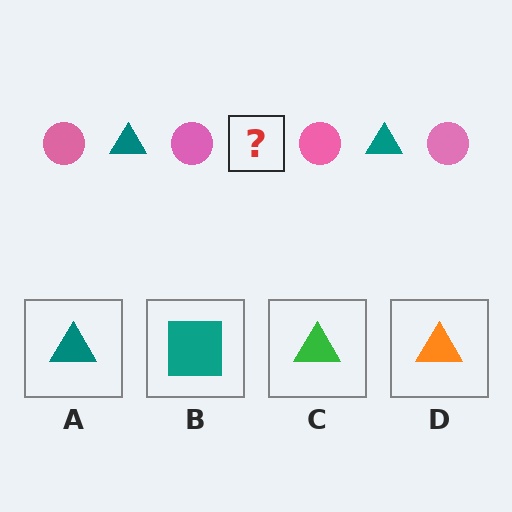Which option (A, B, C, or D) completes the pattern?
A.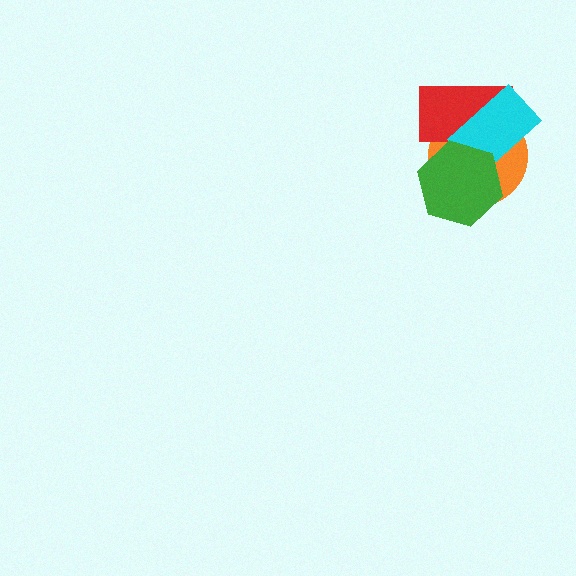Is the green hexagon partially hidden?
No, no other shape covers it.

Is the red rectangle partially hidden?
Yes, it is partially covered by another shape.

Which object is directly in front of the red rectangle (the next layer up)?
The cyan rectangle is directly in front of the red rectangle.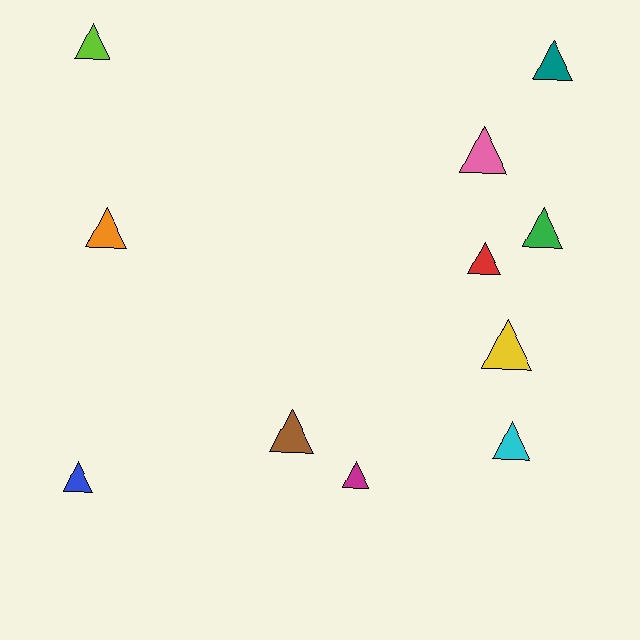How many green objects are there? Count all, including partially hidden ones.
There is 1 green object.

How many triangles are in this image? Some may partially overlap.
There are 11 triangles.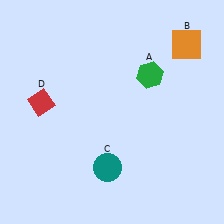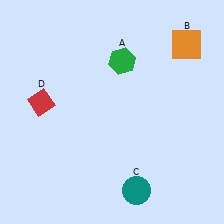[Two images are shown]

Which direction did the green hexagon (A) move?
The green hexagon (A) moved left.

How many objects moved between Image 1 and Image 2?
2 objects moved between the two images.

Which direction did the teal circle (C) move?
The teal circle (C) moved right.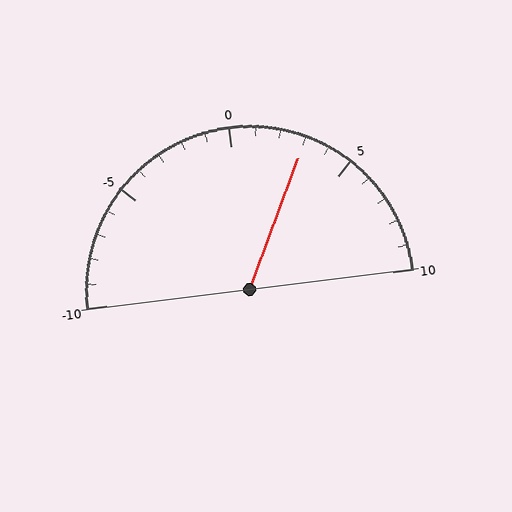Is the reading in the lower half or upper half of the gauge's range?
The reading is in the upper half of the range (-10 to 10).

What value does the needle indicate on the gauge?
The needle indicates approximately 3.